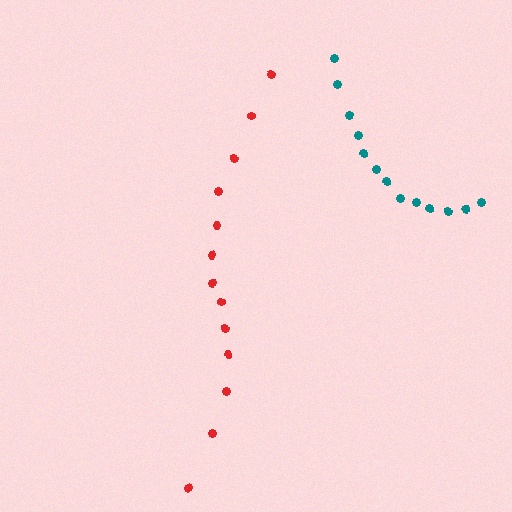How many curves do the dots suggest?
There are 2 distinct paths.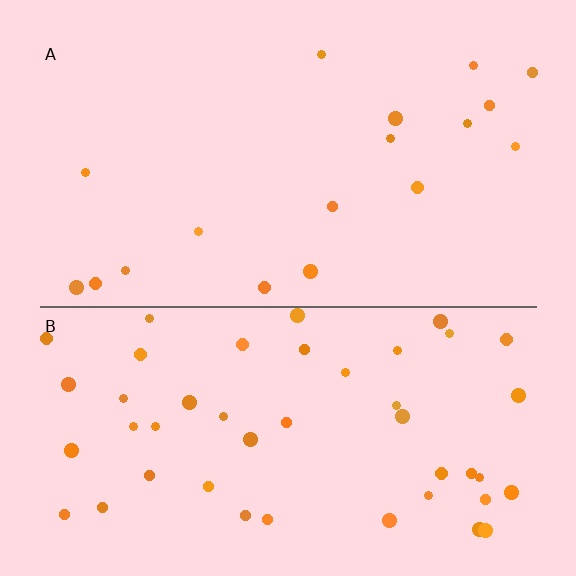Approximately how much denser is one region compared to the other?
Approximately 2.6× — region B over region A.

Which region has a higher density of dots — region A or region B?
B (the bottom).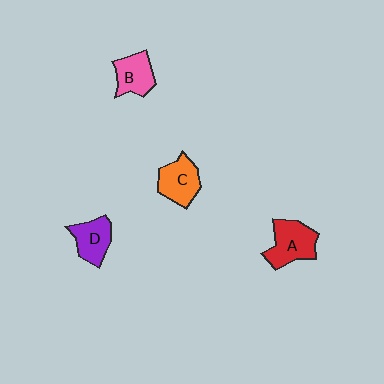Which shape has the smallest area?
Shape D (purple).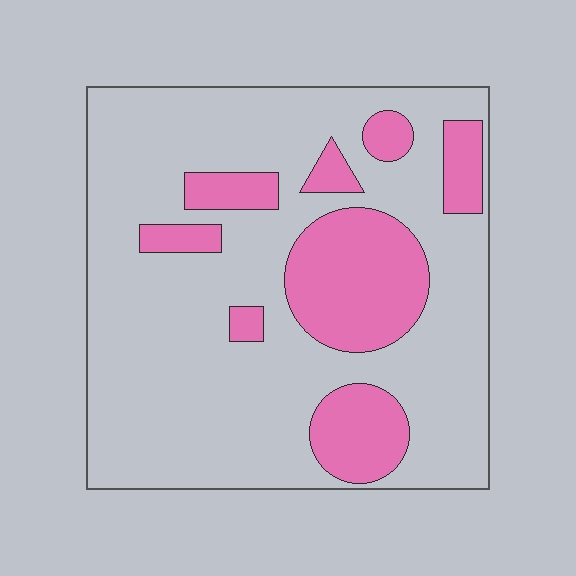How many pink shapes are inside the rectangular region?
8.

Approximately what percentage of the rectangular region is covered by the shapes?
Approximately 25%.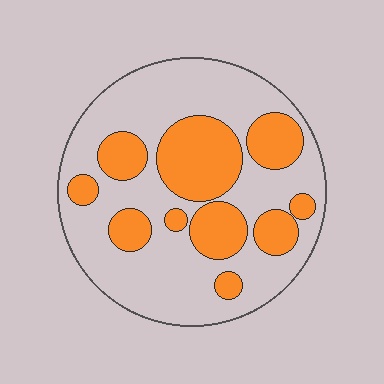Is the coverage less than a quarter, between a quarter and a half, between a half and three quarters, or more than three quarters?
Between a quarter and a half.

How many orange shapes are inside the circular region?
10.